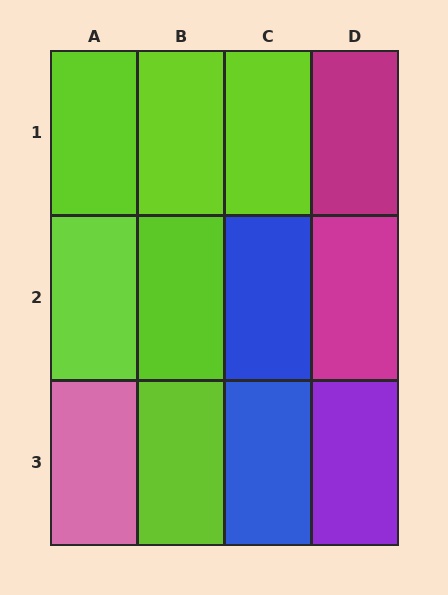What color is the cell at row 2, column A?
Lime.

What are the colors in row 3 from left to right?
Pink, lime, blue, purple.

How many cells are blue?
2 cells are blue.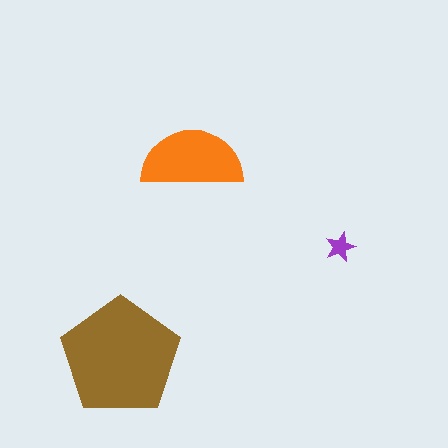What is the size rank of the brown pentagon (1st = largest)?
1st.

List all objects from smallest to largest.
The purple star, the orange semicircle, the brown pentagon.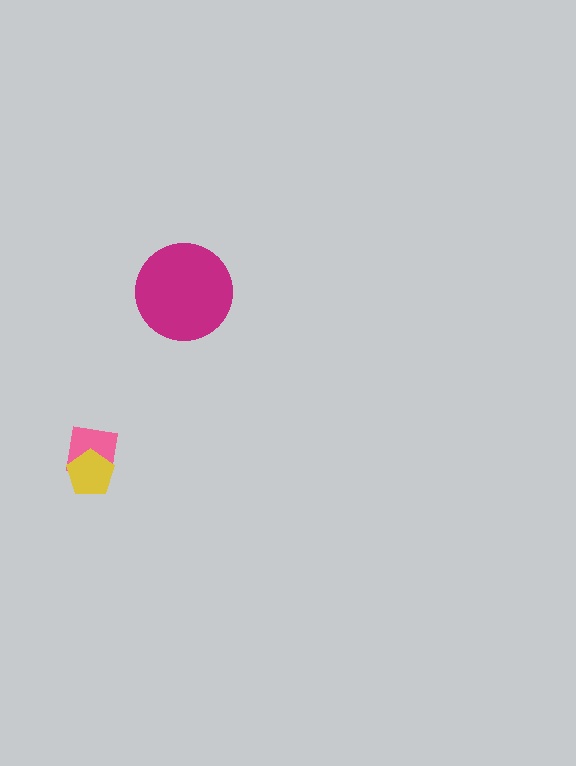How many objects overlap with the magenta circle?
0 objects overlap with the magenta circle.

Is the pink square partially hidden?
Yes, it is partially covered by another shape.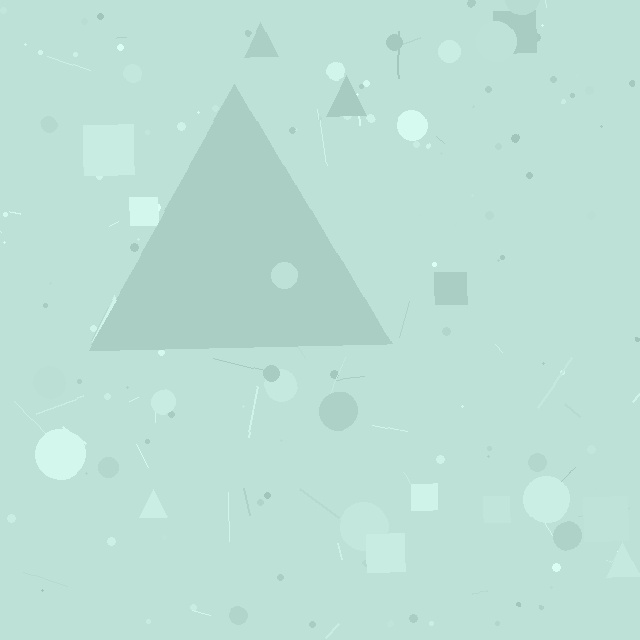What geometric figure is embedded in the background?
A triangle is embedded in the background.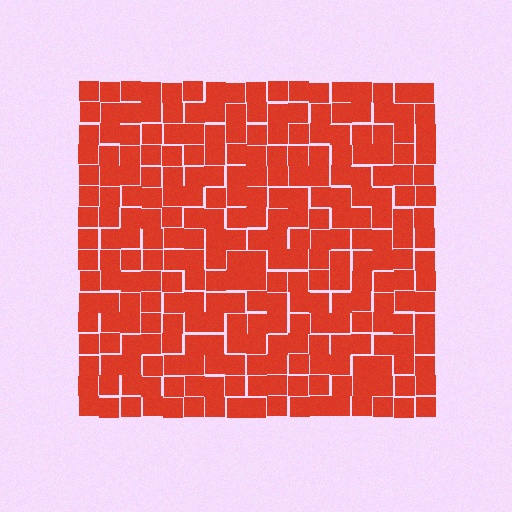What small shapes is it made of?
It is made of small squares.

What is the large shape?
The large shape is a square.